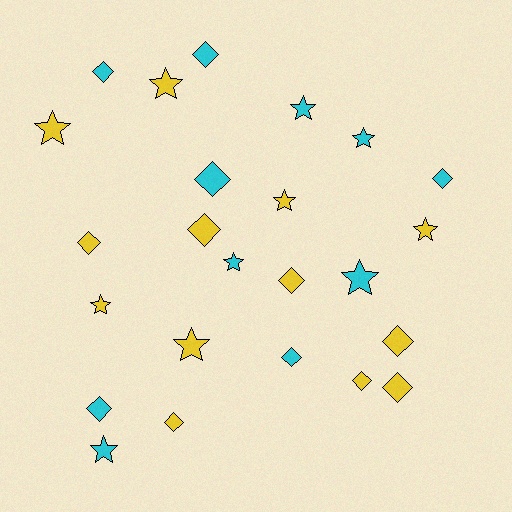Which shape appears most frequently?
Diamond, with 13 objects.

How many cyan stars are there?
There are 5 cyan stars.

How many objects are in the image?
There are 24 objects.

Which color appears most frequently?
Yellow, with 13 objects.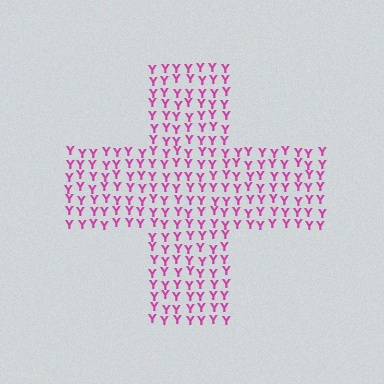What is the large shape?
The large shape is a cross.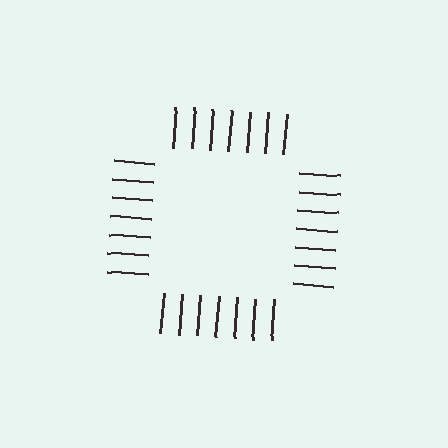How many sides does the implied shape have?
4 sides — the line-ends trace a square.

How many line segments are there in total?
28 — 7 along each of the 4 edges.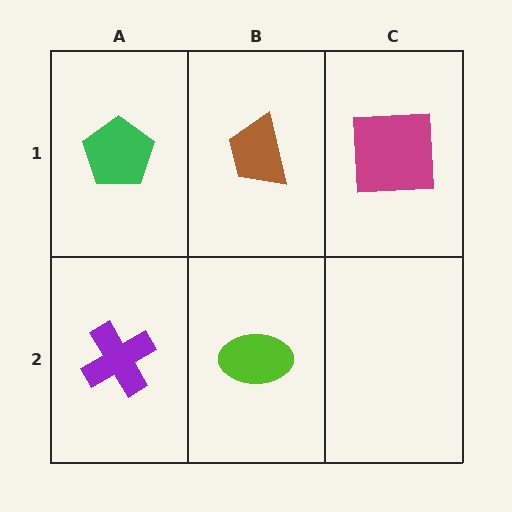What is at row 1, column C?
A magenta square.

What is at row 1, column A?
A green pentagon.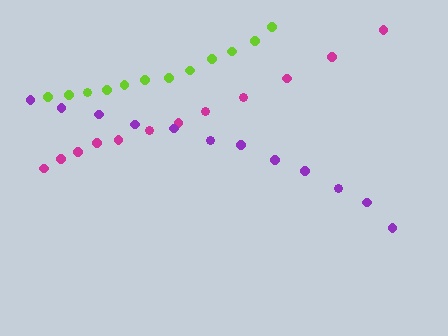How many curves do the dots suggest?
There are 3 distinct paths.